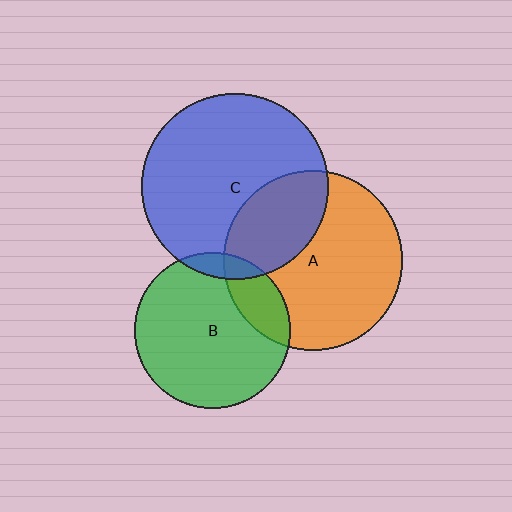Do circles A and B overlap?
Yes.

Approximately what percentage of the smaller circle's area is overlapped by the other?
Approximately 20%.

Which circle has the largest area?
Circle C (blue).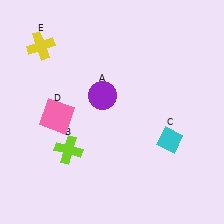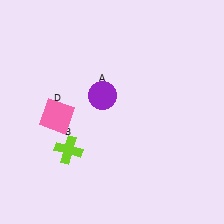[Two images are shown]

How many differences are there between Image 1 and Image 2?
There are 2 differences between the two images.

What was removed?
The yellow cross (E), the cyan diamond (C) were removed in Image 2.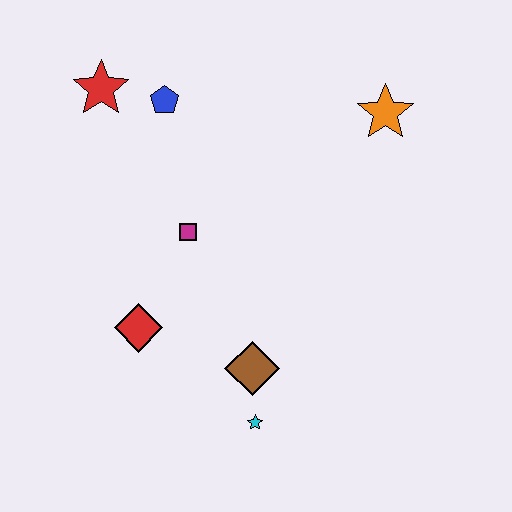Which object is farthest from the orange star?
The cyan star is farthest from the orange star.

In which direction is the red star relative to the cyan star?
The red star is above the cyan star.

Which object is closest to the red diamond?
The magenta square is closest to the red diamond.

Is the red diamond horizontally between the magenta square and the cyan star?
No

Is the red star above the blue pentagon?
Yes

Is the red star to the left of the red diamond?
Yes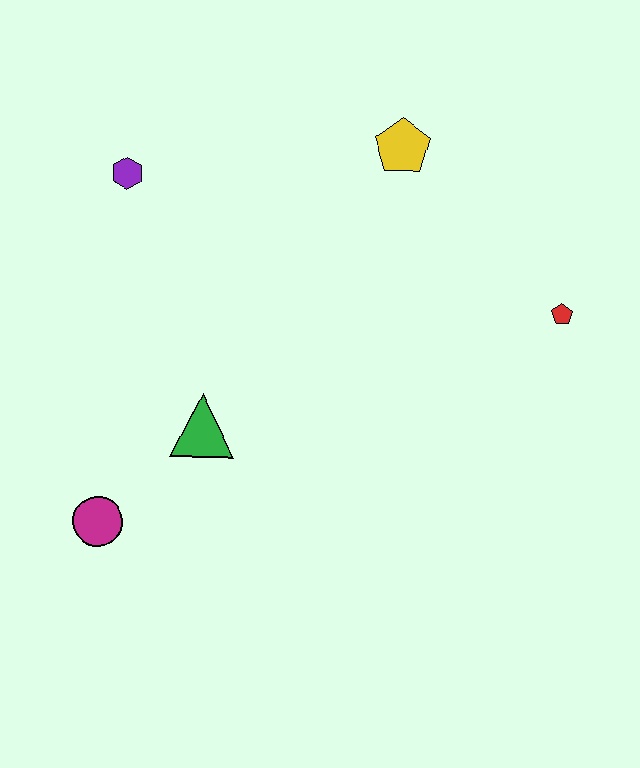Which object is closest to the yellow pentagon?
The red pentagon is closest to the yellow pentagon.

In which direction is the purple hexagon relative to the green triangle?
The purple hexagon is above the green triangle.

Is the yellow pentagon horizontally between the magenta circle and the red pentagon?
Yes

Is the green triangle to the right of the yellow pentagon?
No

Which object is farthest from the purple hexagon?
The red pentagon is farthest from the purple hexagon.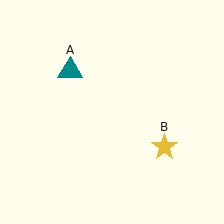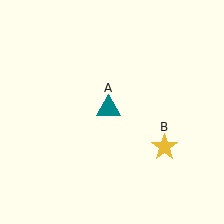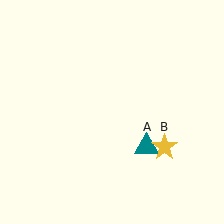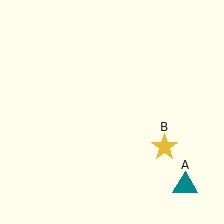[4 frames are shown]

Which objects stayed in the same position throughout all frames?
Yellow star (object B) remained stationary.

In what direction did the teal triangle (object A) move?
The teal triangle (object A) moved down and to the right.